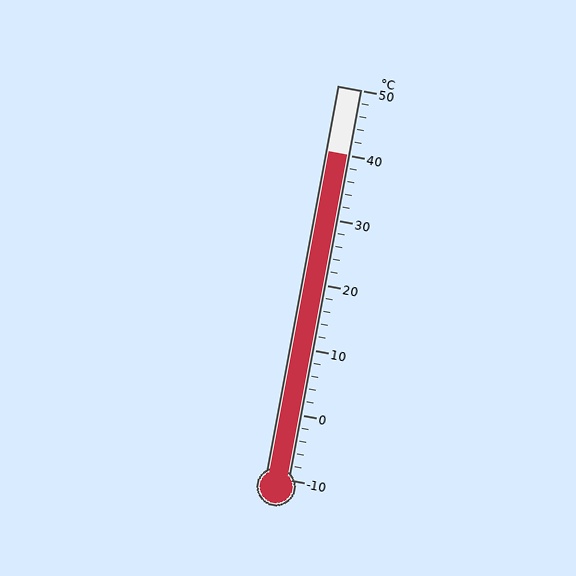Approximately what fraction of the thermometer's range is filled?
The thermometer is filled to approximately 85% of its range.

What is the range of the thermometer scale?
The thermometer scale ranges from -10°C to 50°C.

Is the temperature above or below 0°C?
The temperature is above 0°C.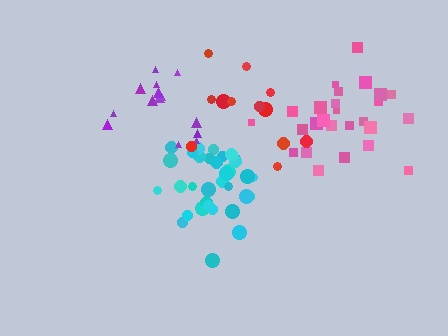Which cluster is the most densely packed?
Cyan.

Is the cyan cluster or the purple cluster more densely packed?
Cyan.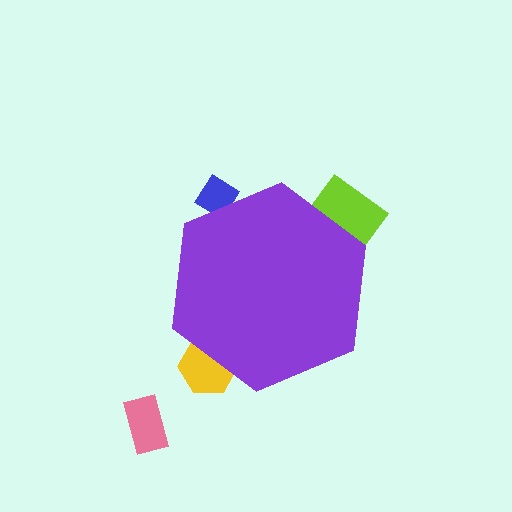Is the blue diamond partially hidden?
Yes, the blue diamond is partially hidden behind the purple hexagon.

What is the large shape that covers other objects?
A purple hexagon.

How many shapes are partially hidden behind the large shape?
3 shapes are partially hidden.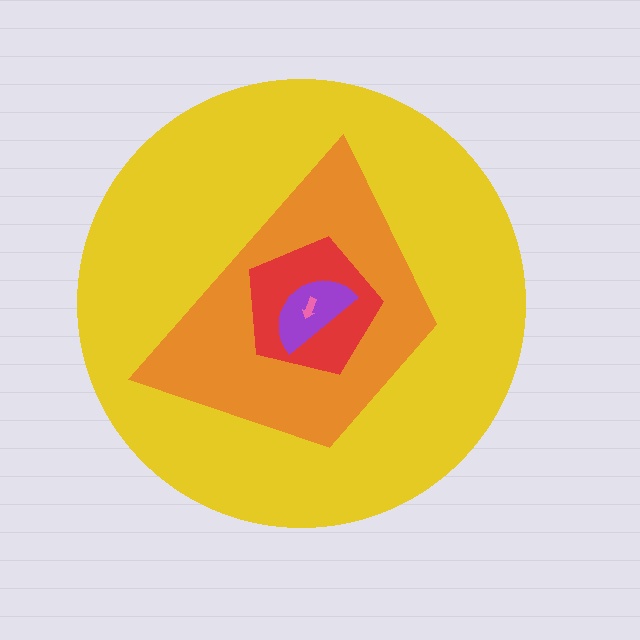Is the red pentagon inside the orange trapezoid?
Yes.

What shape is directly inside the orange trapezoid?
The red pentagon.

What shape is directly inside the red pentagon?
The purple semicircle.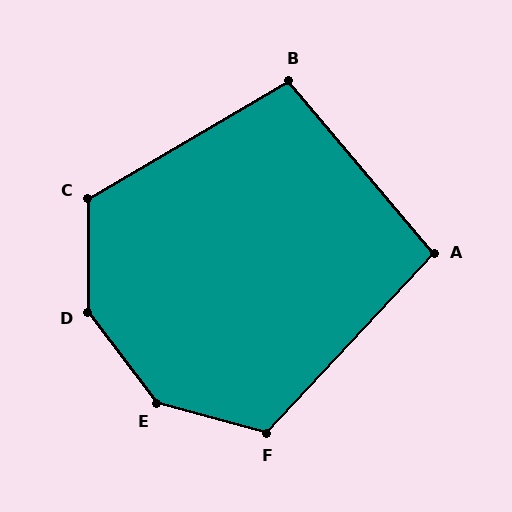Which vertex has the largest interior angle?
D, at approximately 143 degrees.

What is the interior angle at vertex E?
Approximately 143 degrees (obtuse).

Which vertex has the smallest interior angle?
A, at approximately 97 degrees.